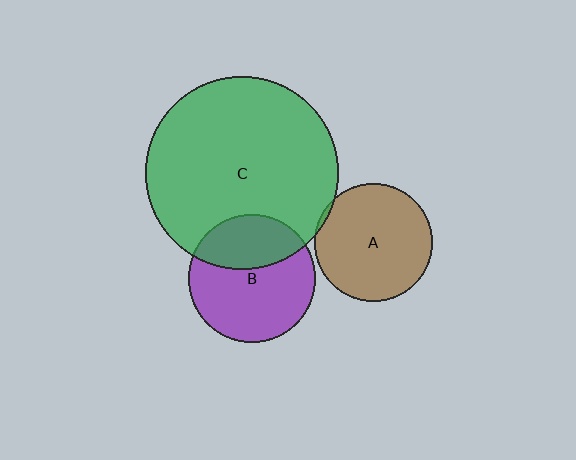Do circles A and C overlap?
Yes.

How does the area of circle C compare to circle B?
Approximately 2.3 times.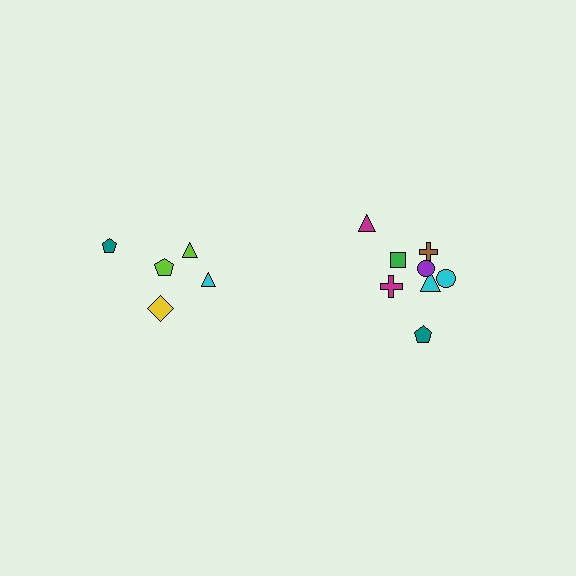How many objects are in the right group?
There are 8 objects.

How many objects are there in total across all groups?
There are 13 objects.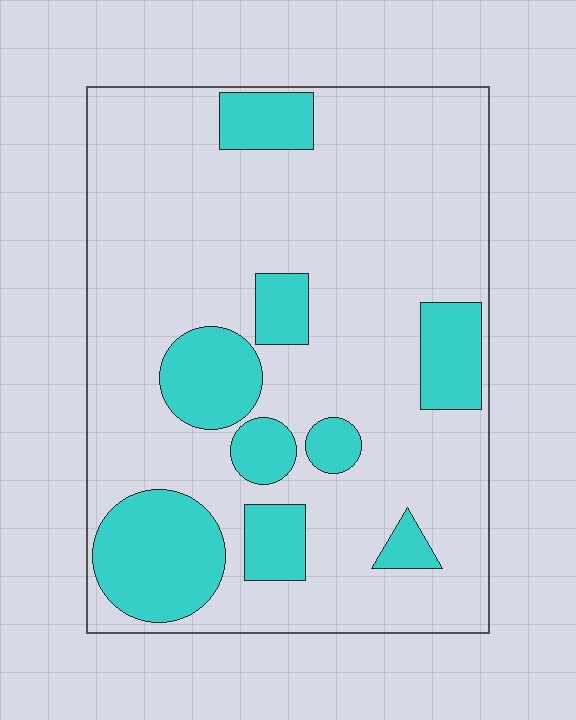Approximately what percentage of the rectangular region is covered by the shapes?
Approximately 25%.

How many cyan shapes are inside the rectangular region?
9.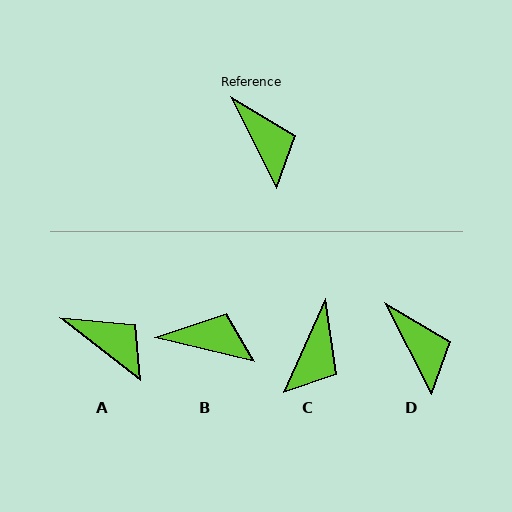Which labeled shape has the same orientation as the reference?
D.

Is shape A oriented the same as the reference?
No, it is off by about 25 degrees.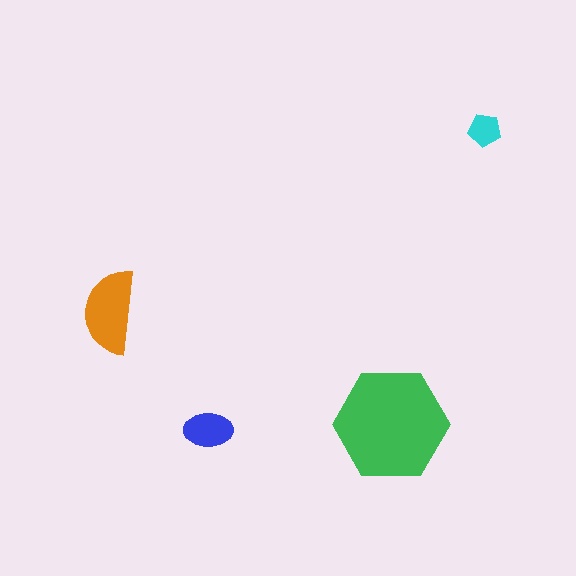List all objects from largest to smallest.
The green hexagon, the orange semicircle, the blue ellipse, the cyan pentagon.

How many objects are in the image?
There are 4 objects in the image.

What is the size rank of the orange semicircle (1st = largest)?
2nd.